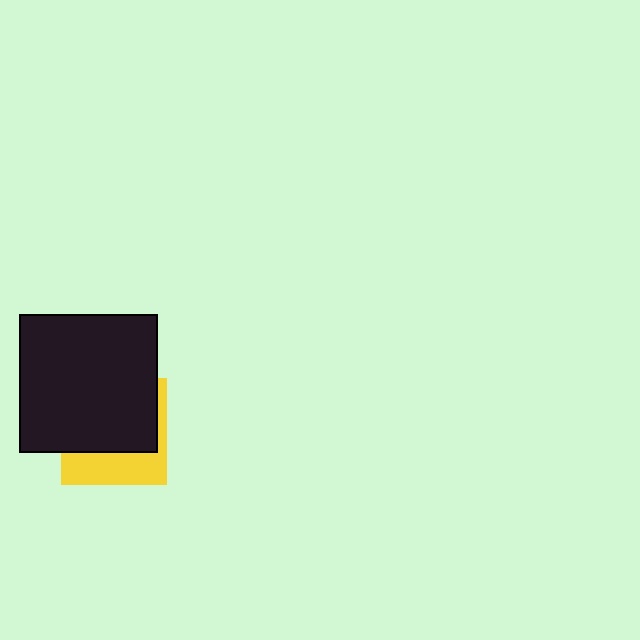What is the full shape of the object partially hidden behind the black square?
The partially hidden object is a yellow square.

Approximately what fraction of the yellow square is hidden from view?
Roughly 64% of the yellow square is hidden behind the black square.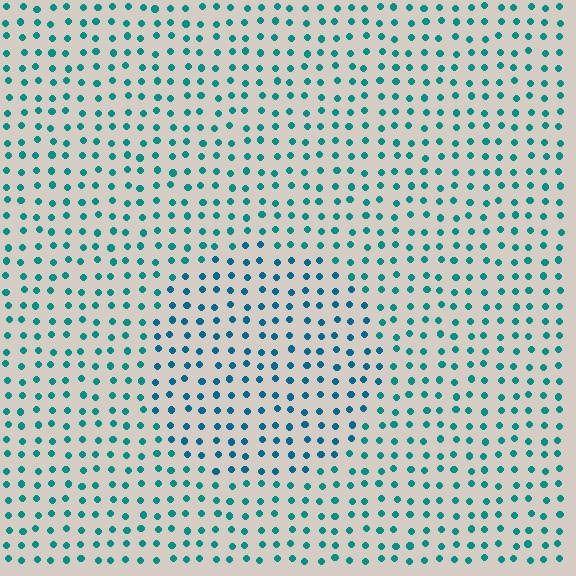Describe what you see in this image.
The image is filled with small teal elements in a uniform arrangement. A circle-shaped region is visible where the elements are tinted to a slightly different hue, forming a subtle color boundary.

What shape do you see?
I see a circle.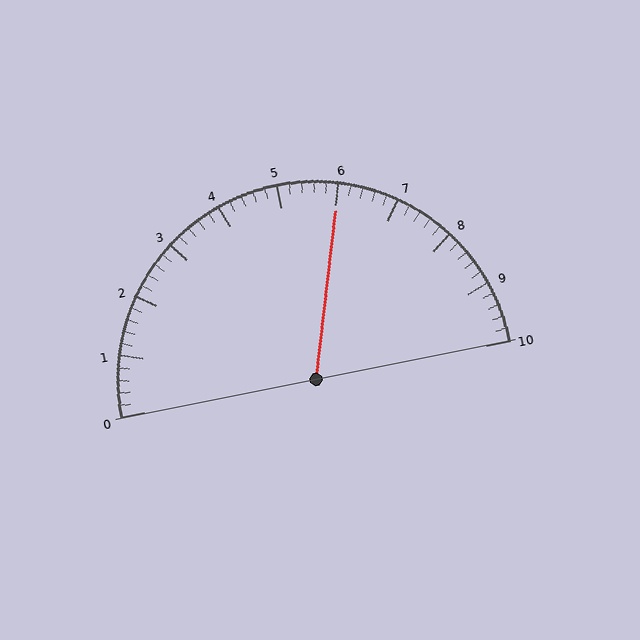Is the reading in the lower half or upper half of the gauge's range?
The reading is in the upper half of the range (0 to 10).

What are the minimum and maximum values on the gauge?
The gauge ranges from 0 to 10.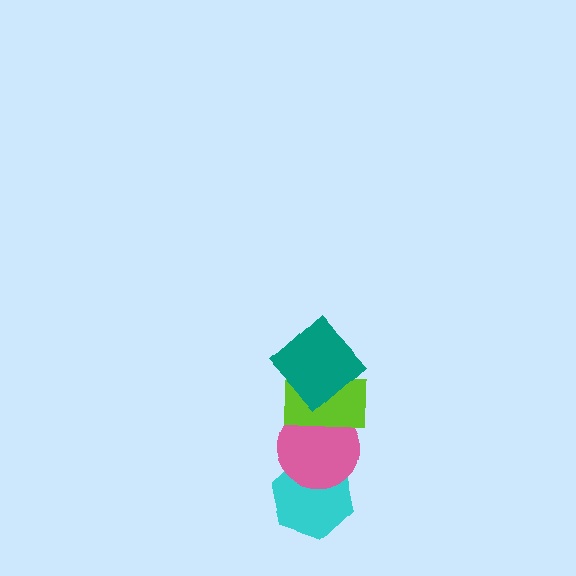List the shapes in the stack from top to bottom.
From top to bottom: the teal diamond, the lime rectangle, the pink circle, the cyan hexagon.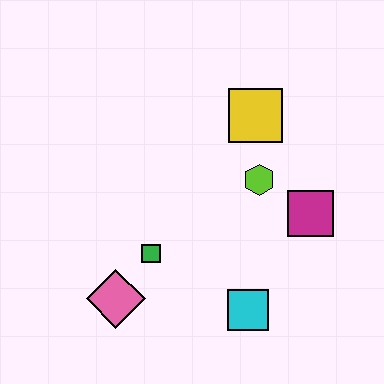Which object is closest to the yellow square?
The lime hexagon is closest to the yellow square.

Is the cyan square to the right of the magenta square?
No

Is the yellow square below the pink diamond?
No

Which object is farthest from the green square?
The yellow square is farthest from the green square.